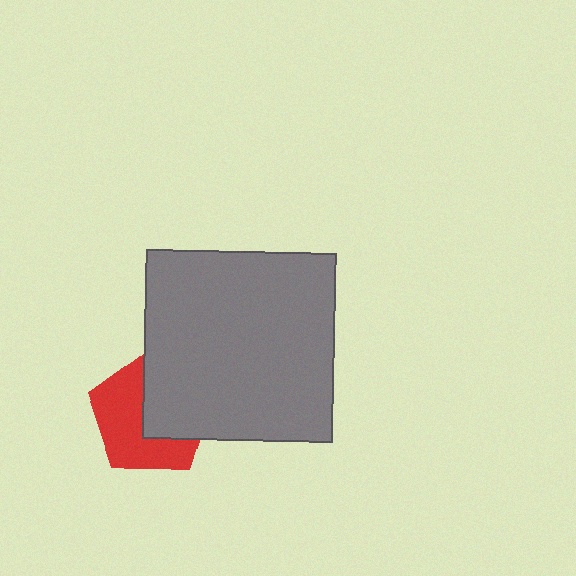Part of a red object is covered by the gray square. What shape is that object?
It is a pentagon.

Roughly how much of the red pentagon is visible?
About half of it is visible (roughly 55%).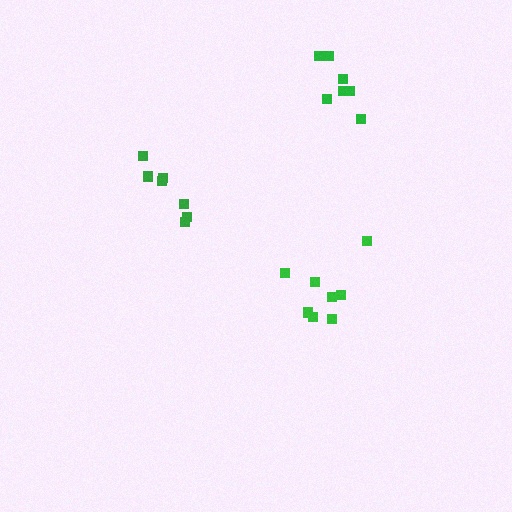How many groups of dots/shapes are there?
There are 3 groups.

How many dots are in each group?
Group 1: 8 dots, Group 2: 7 dots, Group 3: 7 dots (22 total).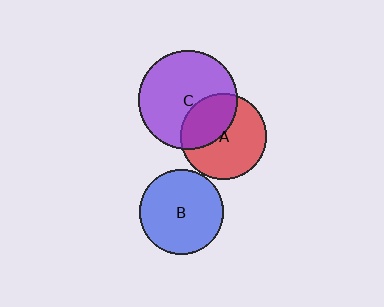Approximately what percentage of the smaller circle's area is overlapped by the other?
Approximately 40%.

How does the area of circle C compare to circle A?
Approximately 1.3 times.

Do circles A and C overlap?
Yes.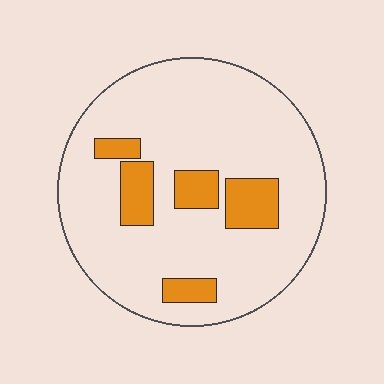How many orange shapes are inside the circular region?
5.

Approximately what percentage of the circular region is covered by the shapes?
Approximately 15%.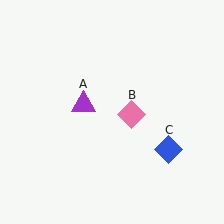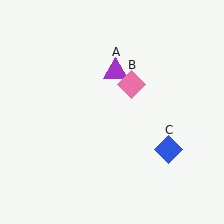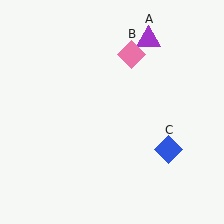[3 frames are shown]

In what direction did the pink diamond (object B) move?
The pink diamond (object B) moved up.